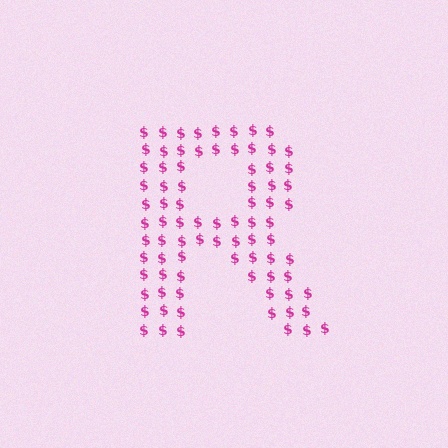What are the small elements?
The small elements are dollar signs.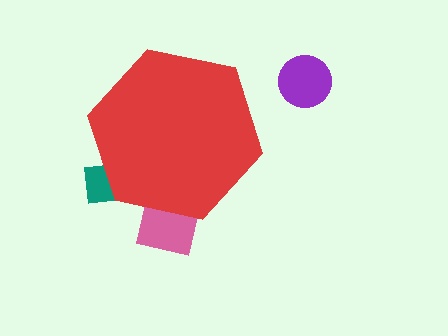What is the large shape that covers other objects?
A red hexagon.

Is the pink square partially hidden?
Yes, the pink square is partially hidden behind the red hexagon.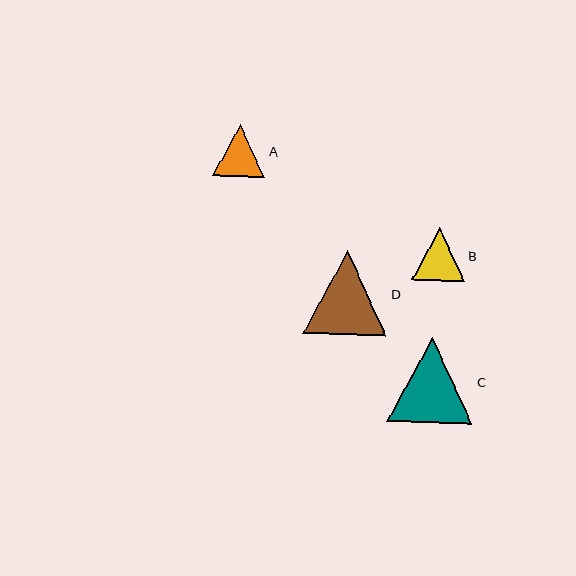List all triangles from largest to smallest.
From largest to smallest: C, D, A, B.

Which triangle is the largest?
Triangle C is the largest with a size of approximately 85 pixels.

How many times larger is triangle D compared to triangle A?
Triangle D is approximately 1.6 times the size of triangle A.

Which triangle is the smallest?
Triangle B is the smallest with a size of approximately 52 pixels.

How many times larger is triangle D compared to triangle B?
Triangle D is approximately 1.6 times the size of triangle B.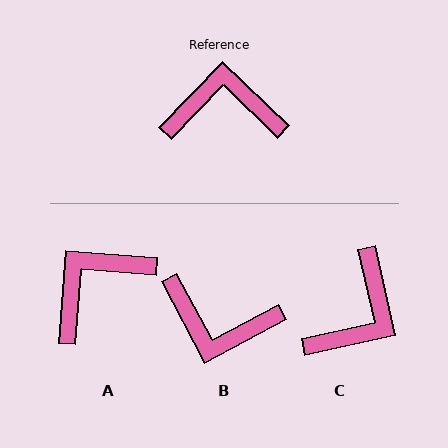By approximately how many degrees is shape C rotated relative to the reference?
Approximately 123 degrees clockwise.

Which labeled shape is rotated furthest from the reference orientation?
B, about 162 degrees away.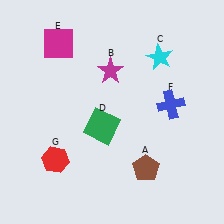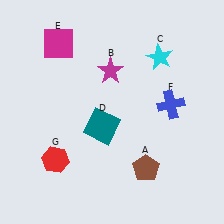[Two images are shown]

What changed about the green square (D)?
In Image 1, D is green. In Image 2, it changed to teal.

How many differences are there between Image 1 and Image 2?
There is 1 difference between the two images.